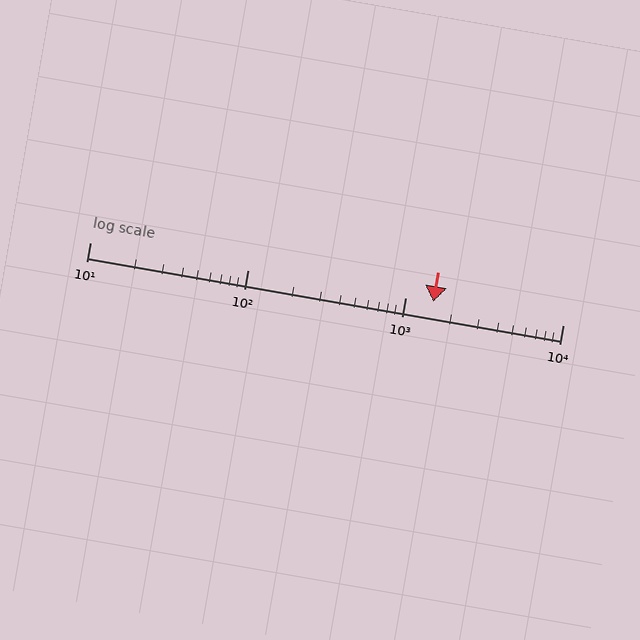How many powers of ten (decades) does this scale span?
The scale spans 3 decades, from 10 to 10000.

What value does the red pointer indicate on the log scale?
The pointer indicates approximately 1500.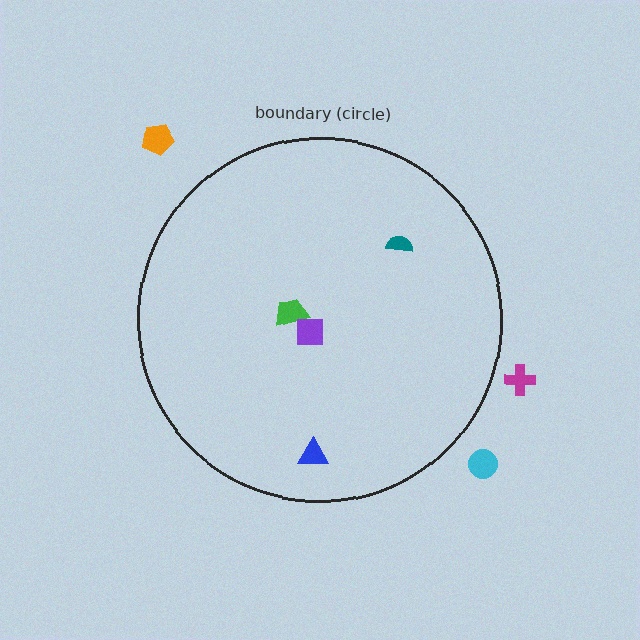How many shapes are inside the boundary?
4 inside, 3 outside.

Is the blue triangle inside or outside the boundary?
Inside.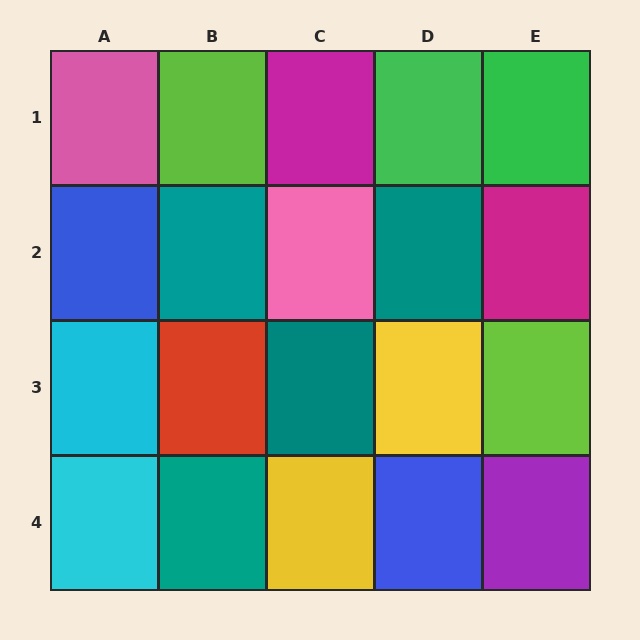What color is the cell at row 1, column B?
Lime.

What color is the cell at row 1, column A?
Pink.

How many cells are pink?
2 cells are pink.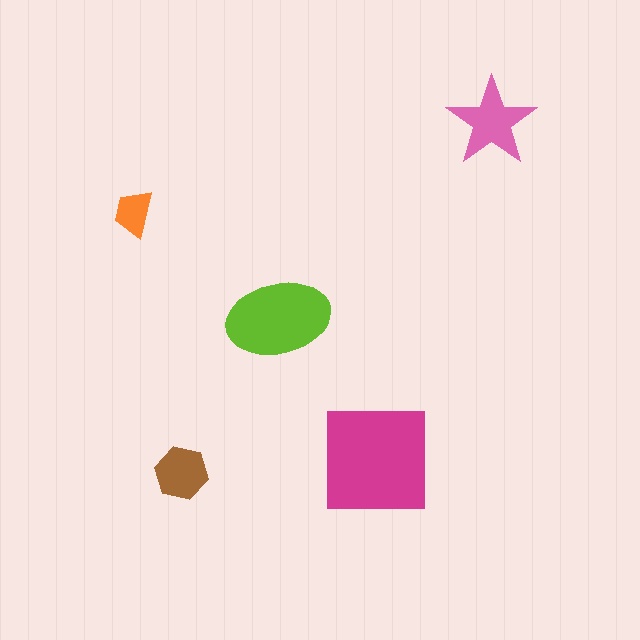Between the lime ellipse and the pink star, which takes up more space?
The lime ellipse.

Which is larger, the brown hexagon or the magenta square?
The magenta square.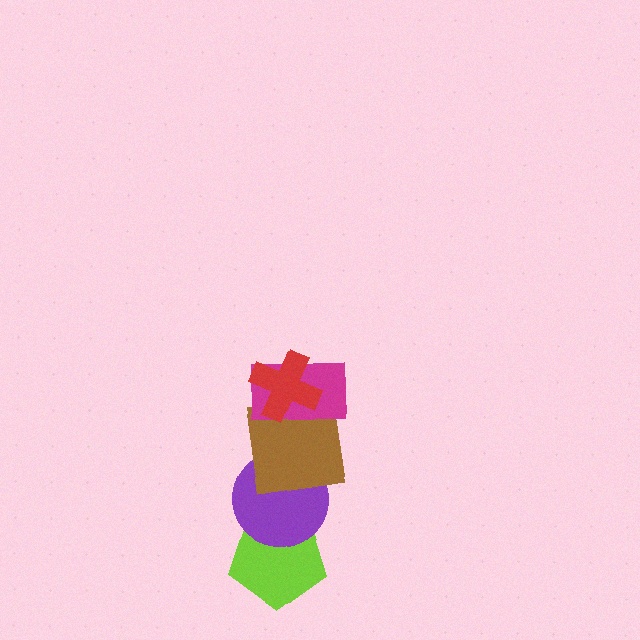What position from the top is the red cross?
The red cross is 1st from the top.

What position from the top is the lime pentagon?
The lime pentagon is 5th from the top.